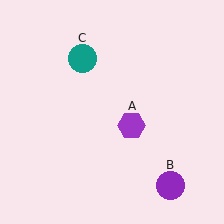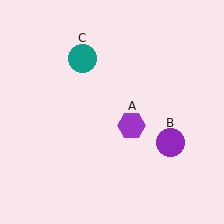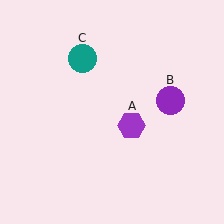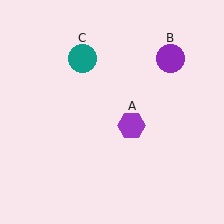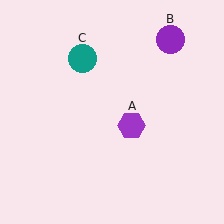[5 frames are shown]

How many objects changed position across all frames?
1 object changed position: purple circle (object B).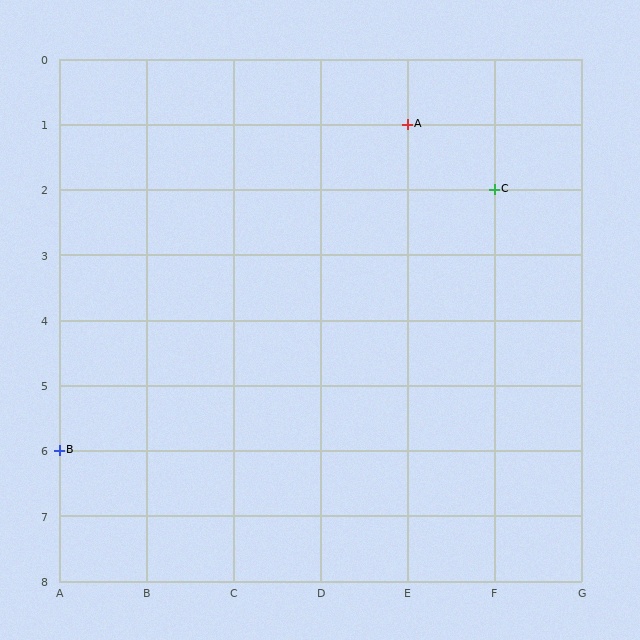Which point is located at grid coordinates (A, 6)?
Point B is at (A, 6).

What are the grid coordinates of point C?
Point C is at grid coordinates (F, 2).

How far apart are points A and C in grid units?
Points A and C are 1 column and 1 row apart (about 1.4 grid units diagonally).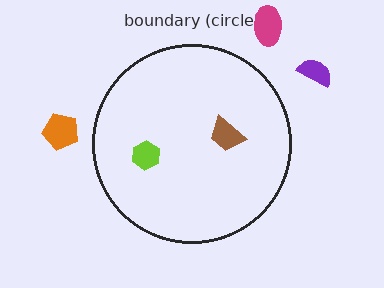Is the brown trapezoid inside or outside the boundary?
Inside.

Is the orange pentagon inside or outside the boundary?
Outside.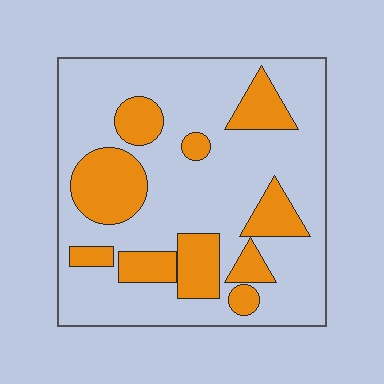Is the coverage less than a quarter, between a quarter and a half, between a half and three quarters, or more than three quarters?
Between a quarter and a half.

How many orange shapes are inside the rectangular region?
10.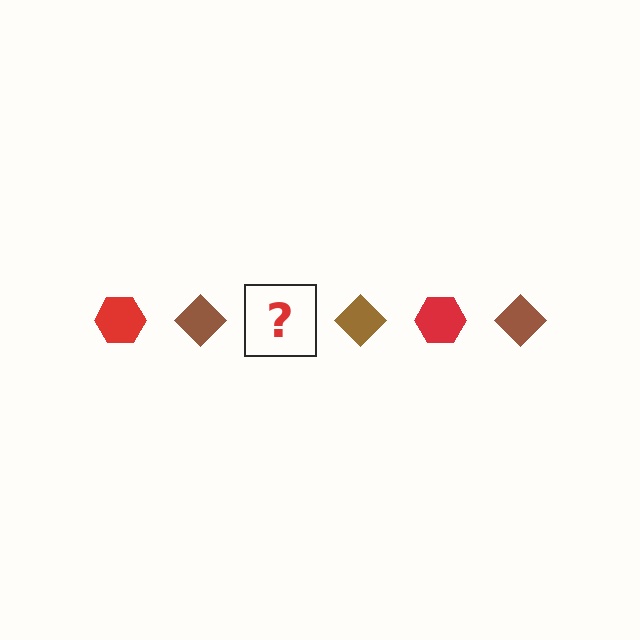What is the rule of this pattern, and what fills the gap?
The rule is that the pattern alternates between red hexagon and brown diamond. The gap should be filled with a red hexagon.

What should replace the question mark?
The question mark should be replaced with a red hexagon.